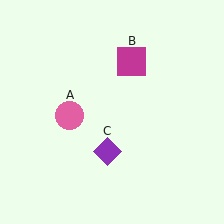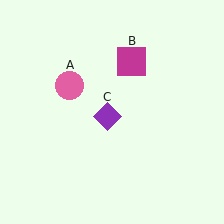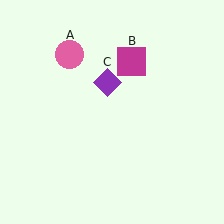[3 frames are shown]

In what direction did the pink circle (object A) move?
The pink circle (object A) moved up.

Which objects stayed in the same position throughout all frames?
Magenta square (object B) remained stationary.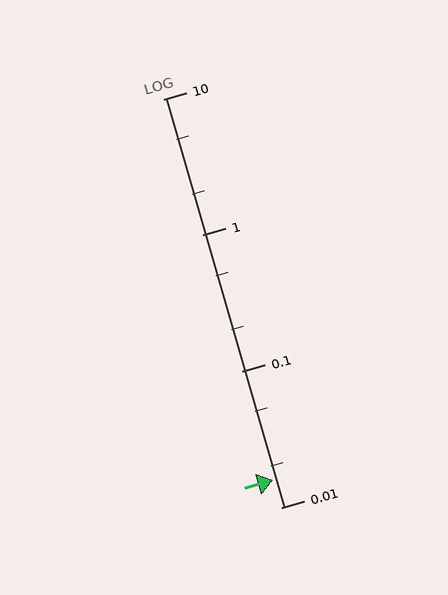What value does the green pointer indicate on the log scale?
The pointer indicates approximately 0.016.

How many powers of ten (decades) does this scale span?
The scale spans 3 decades, from 0.01 to 10.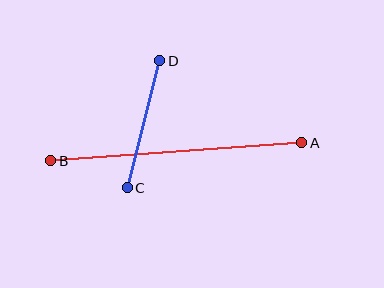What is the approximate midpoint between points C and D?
The midpoint is at approximately (143, 124) pixels.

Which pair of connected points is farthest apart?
Points A and B are farthest apart.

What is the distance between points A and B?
The distance is approximately 252 pixels.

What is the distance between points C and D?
The distance is approximately 131 pixels.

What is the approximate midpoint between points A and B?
The midpoint is at approximately (176, 152) pixels.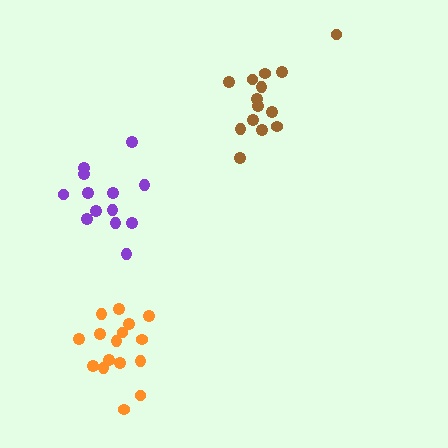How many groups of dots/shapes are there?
There are 3 groups.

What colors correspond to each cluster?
The clusters are colored: orange, purple, brown.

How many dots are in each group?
Group 1: 16 dots, Group 2: 13 dots, Group 3: 14 dots (43 total).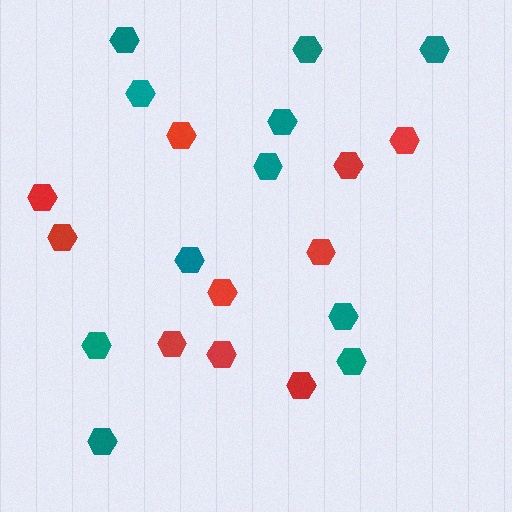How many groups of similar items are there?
There are 2 groups: one group of red hexagons (10) and one group of teal hexagons (11).